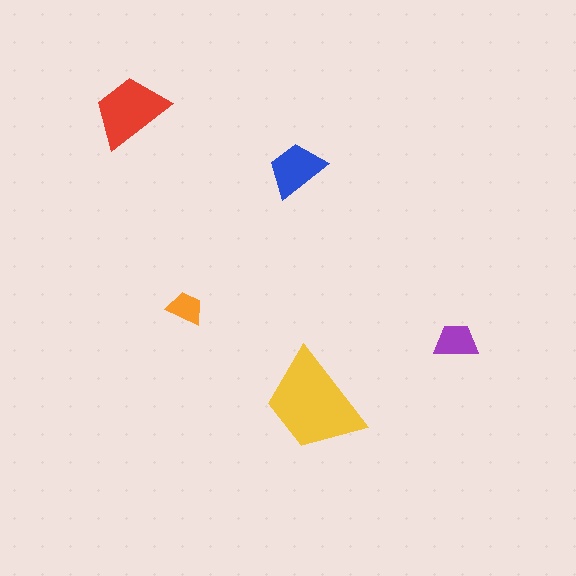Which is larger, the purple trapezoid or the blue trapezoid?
The blue one.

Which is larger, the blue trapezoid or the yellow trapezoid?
The yellow one.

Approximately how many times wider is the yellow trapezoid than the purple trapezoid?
About 2.5 times wider.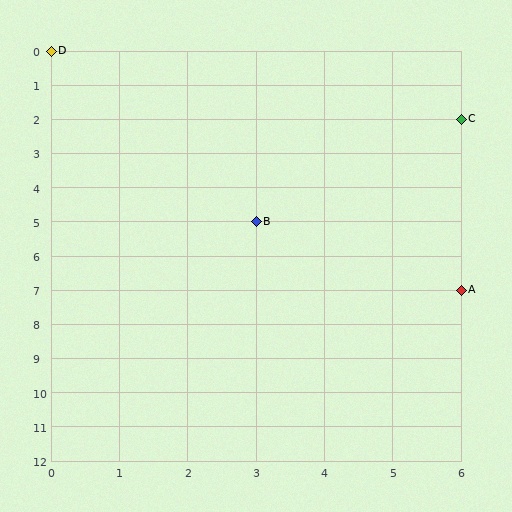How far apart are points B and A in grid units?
Points B and A are 3 columns and 2 rows apart (about 3.6 grid units diagonally).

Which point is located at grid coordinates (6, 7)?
Point A is at (6, 7).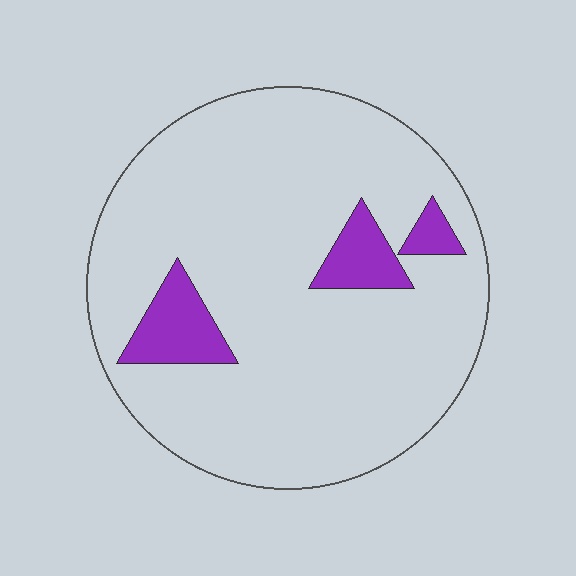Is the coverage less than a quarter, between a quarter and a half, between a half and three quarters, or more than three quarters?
Less than a quarter.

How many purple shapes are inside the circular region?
3.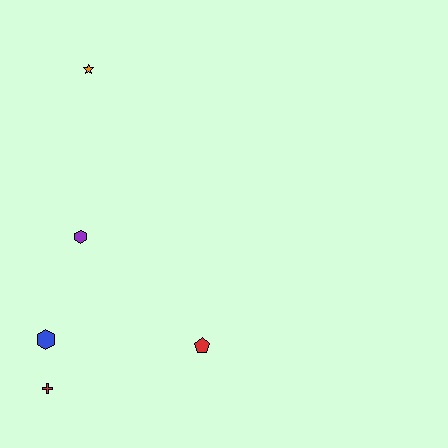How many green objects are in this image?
There are no green objects.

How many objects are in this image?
There are 5 objects.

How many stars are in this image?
There is 1 star.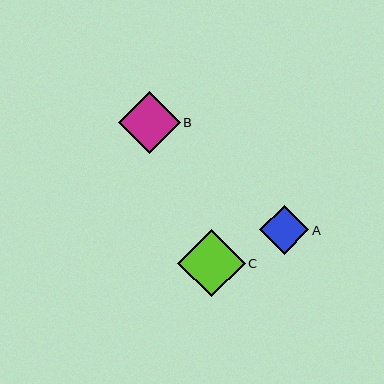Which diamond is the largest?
Diamond C is the largest with a size of approximately 67 pixels.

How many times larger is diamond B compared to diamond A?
Diamond B is approximately 1.2 times the size of diamond A.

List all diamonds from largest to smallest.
From largest to smallest: C, B, A.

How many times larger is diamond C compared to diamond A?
Diamond C is approximately 1.4 times the size of diamond A.